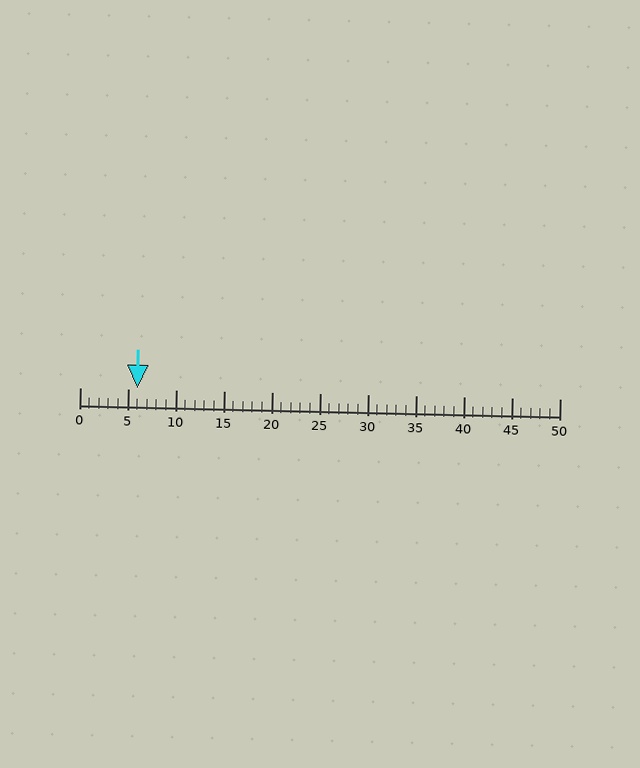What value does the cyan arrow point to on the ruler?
The cyan arrow points to approximately 6.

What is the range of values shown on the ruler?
The ruler shows values from 0 to 50.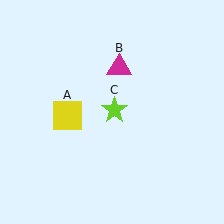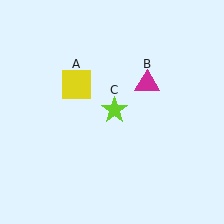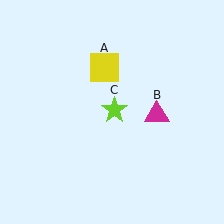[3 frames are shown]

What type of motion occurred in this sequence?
The yellow square (object A), magenta triangle (object B) rotated clockwise around the center of the scene.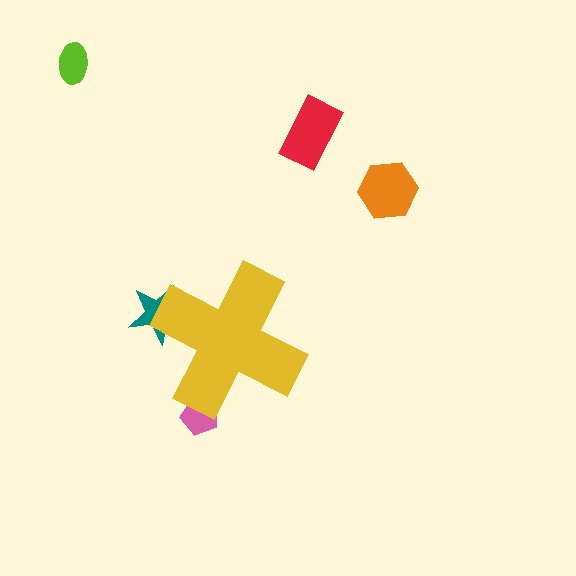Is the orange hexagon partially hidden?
No, the orange hexagon is fully visible.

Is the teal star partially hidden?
Yes, the teal star is partially hidden behind the yellow cross.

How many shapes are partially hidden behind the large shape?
2 shapes are partially hidden.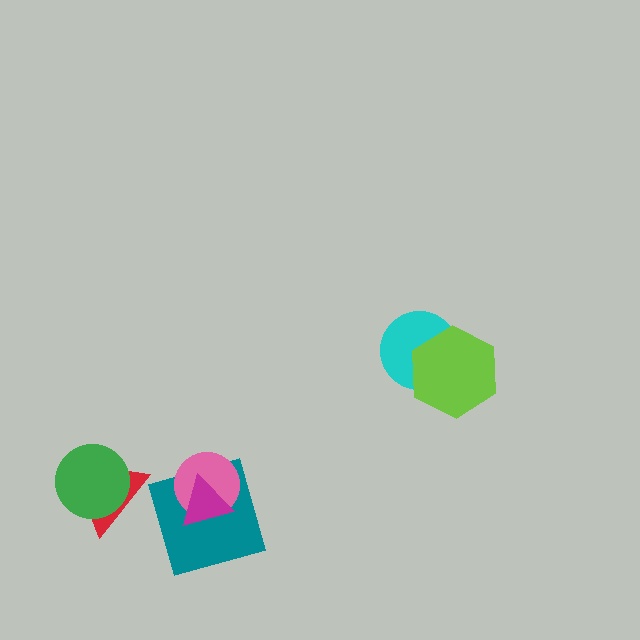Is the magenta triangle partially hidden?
No, no other shape covers it.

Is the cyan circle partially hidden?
Yes, it is partially covered by another shape.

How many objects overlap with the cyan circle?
1 object overlaps with the cyan circle.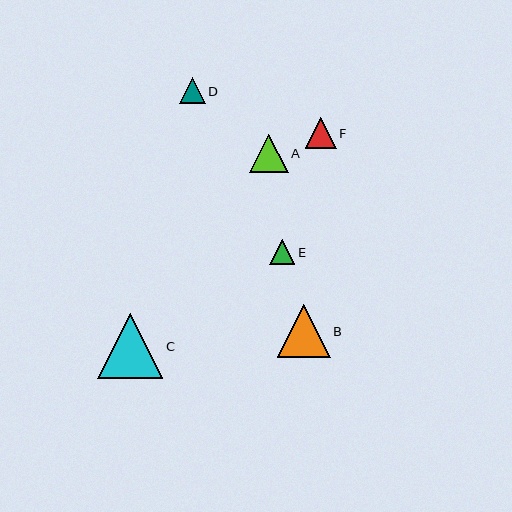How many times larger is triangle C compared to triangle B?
Triangle C is approximately 1.2 times the size of triangle B.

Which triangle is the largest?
Triangle C is the largest with a size of approximately 65 pixels.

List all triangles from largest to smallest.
From largest to smallest: C, B, A, F, D, E.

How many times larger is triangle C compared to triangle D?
Triangle C is approximately 2.5 times the size of triangle D.